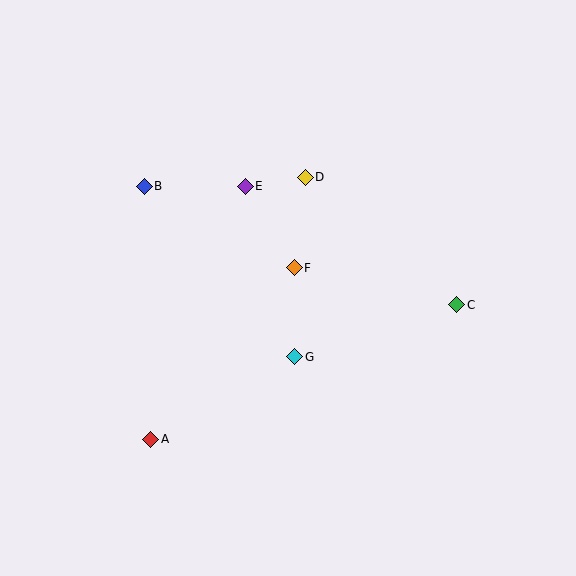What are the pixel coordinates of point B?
Point B is at (144, 186).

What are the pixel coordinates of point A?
Point A is at (151, 439).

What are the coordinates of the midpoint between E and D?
The midpoint between E and D is at (275, 182).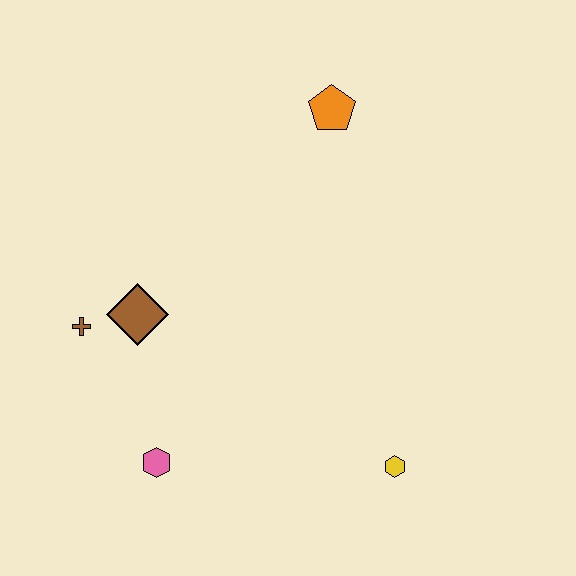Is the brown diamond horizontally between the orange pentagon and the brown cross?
Yes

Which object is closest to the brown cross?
The brown diamond is closest to the brown cross.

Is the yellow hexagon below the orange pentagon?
Yes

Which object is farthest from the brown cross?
The yellow hexagon is farthest from the brown cross.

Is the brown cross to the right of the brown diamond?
No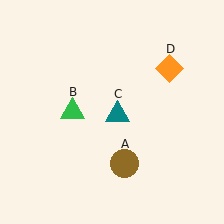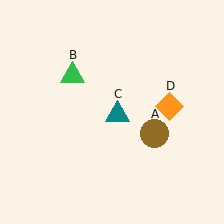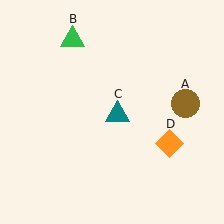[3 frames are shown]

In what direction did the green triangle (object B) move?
The green triangle (object B) moved up.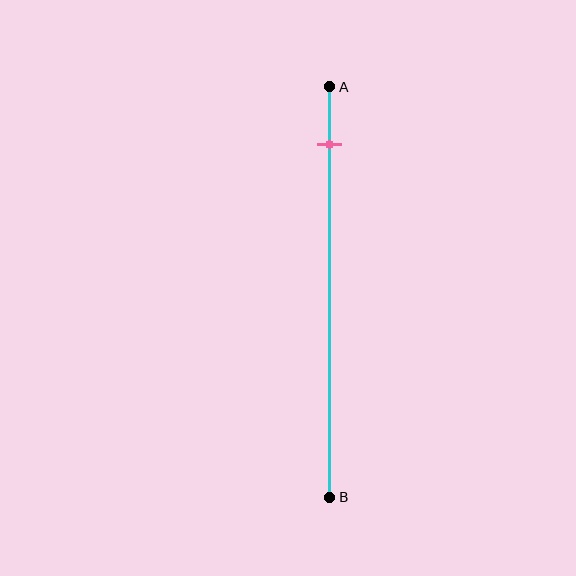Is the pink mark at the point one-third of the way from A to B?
No, the mark is at about 15% from A, not at the 33% one-third point.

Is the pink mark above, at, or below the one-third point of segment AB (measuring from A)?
The pink mark is above the one-third point of segment AB.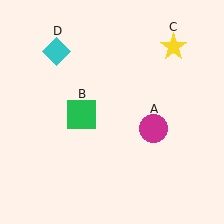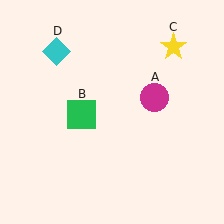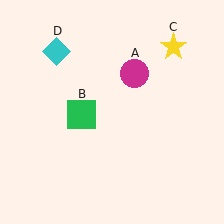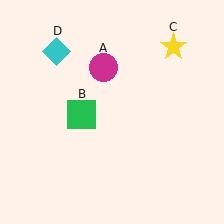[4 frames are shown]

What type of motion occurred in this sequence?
The magenta circle (object A) rotated counterclockwise around the center of the scene.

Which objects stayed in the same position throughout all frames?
Green square (object B) and yellow star (object C) and cyan diamond (object D) remained stationary.